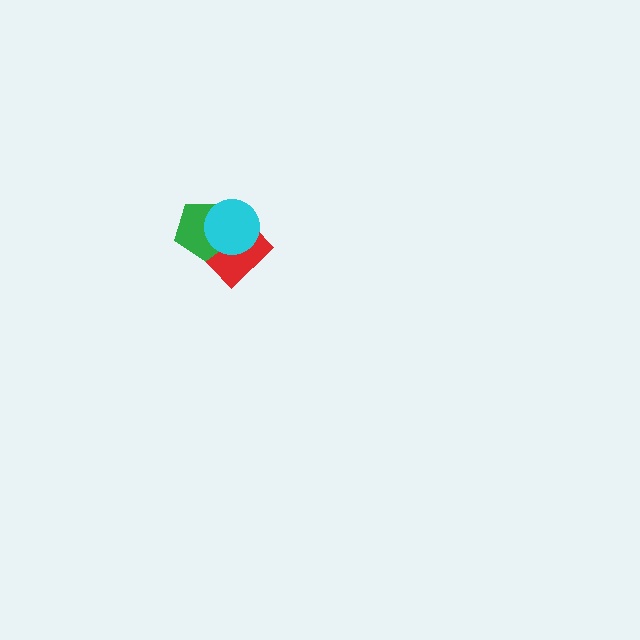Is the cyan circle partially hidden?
No, no other shape covers it.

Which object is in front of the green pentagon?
The cyan circle is in front of the green pentagon.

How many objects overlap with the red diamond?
2 objects overlap with the red diamond.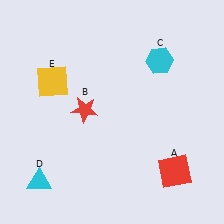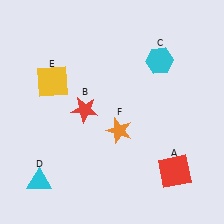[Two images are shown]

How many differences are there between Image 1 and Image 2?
There is 1 difference between the two images.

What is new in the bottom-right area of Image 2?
An orange star (F) was added in the bottom-right area of Image 2.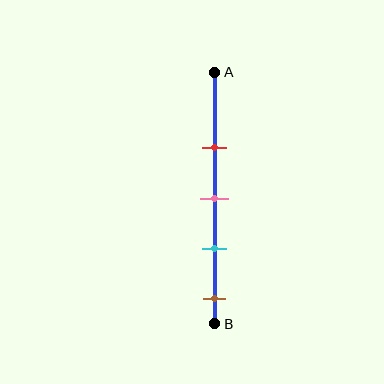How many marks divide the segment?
There are 4 marks dividing the segment.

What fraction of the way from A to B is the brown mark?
The brown mark is approximately 90% (0.9) of the way from A to B.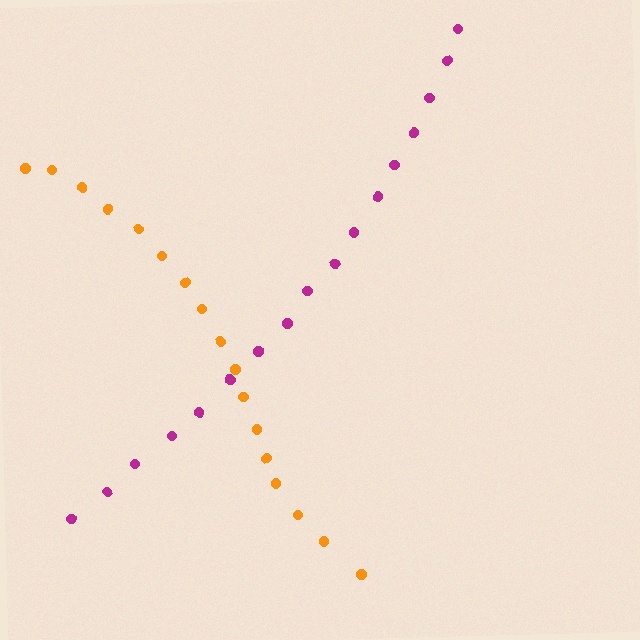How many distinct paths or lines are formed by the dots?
There are 2 distinct paths.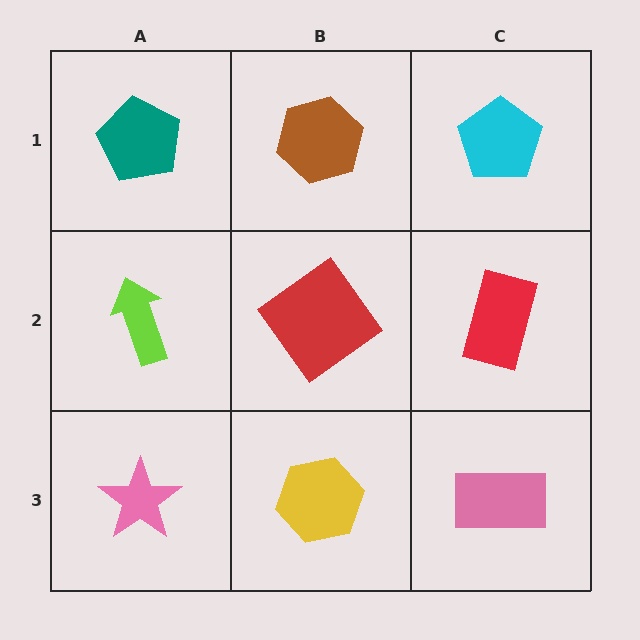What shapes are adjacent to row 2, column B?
A brown hexagon (row 1, column B), a yellow hexagon (row 3, column B), a lime arrow (row 2, column A), a red rectangle (row 2, column C).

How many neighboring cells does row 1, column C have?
2.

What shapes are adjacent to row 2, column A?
A teal pentagon (row 1, column A), a pink star (row 3, column A), a red diamond (row 2, column B).